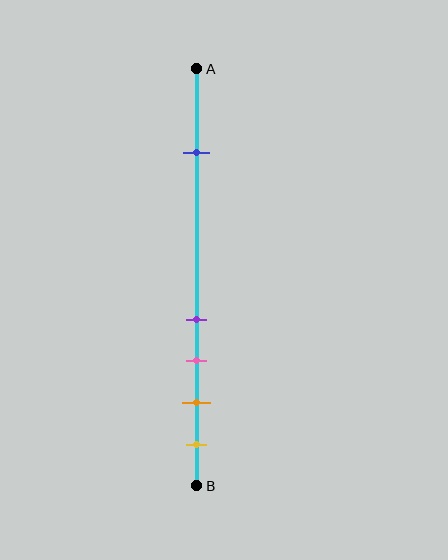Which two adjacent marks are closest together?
The purple and pink marks are the closest adjacent pair.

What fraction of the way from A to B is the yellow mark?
The yellow mark is approximately 90% (0.9) of the way from A to B.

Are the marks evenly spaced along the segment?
No, the marks are not evenly spaced.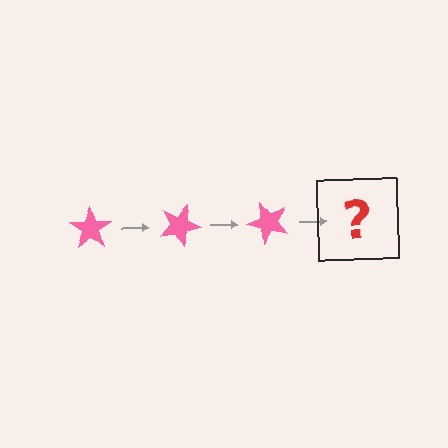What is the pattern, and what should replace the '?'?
The pattern is that the star rotates 25 degrees each step. The '?' should be a pink star rotated 75 degrees.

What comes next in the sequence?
The next element should be a pink star rotated 75 degrees.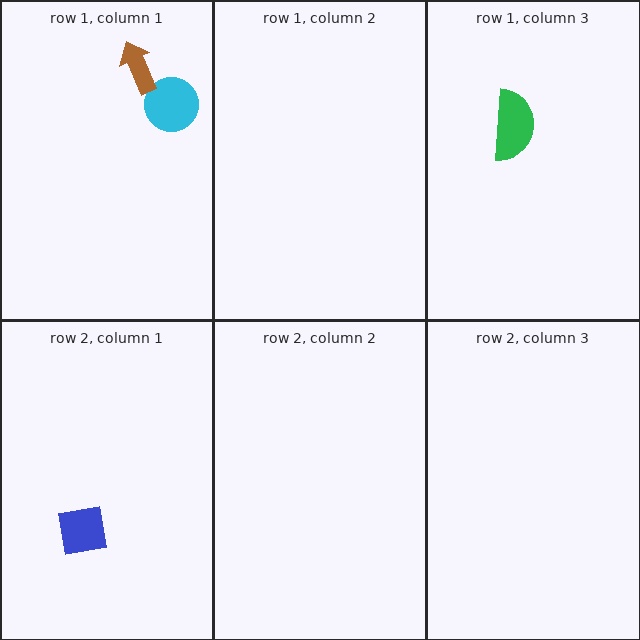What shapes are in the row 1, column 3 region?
The green semicircle.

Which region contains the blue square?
The row 2, column 1 region.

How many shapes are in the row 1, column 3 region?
1.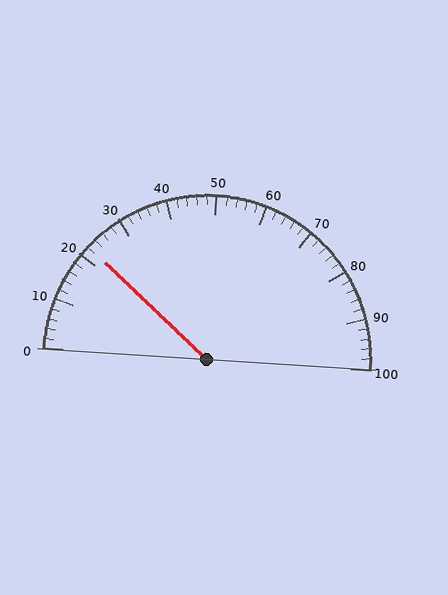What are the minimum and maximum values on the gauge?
The gauge ranges from 0 to 100.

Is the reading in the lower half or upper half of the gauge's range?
The reading is in the lower half of the range (0 to 100).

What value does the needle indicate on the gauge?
The needle indicates approximately 22.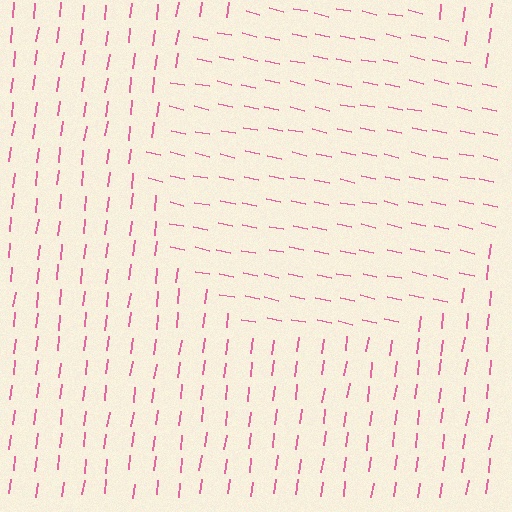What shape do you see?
I see a circle.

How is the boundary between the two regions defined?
The boundary is defined purely by a change in line orientation (approximately 85 degrees difference). All lines are the same color and thickness.